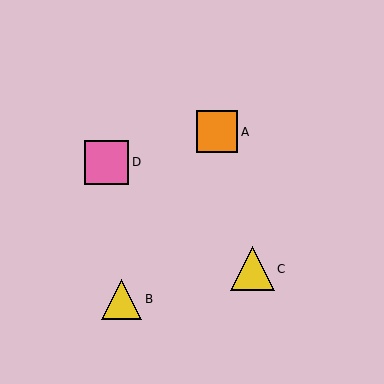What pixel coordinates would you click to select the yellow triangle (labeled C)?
Click at (252, 269) to select the yellow triangle C.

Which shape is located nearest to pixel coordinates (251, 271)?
The yellow triangle (labeled C) at (252, 269) is nearest to that location.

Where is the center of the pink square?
The center of the pink square is at (107, 162).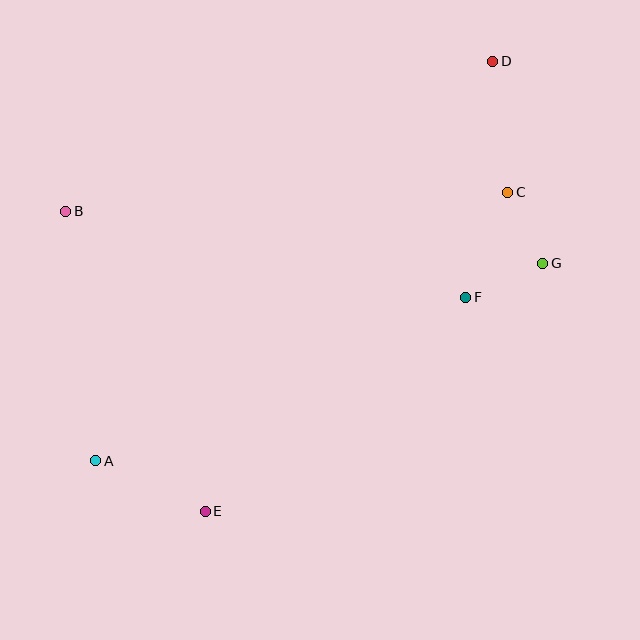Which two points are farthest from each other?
Points A and D are farthest from each other.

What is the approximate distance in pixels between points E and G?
The distance between E and G is approximately 419 pixels.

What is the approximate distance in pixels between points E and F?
The distance between E and F is approximately 337 pixels.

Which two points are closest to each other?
Points C and G are closest to each other.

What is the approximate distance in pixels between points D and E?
The distance between D and E is approximately 534 pixels.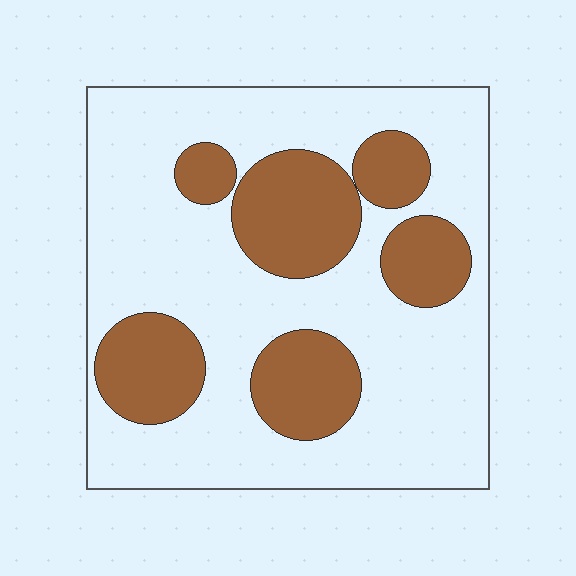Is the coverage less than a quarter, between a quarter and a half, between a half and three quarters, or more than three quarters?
Between a quarter and a half.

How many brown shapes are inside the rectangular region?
6.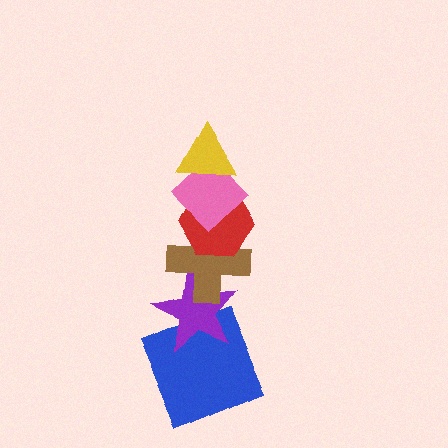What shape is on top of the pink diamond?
The yellow triangle is on top of the pink diamond.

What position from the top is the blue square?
The blue square is 6th from the top.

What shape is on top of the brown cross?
The red hexagon is on top of the brown cross.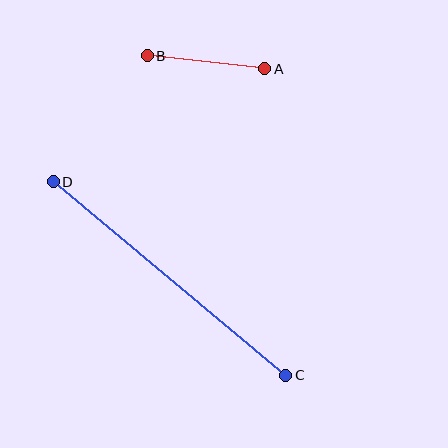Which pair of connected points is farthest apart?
Points C and D are farthest apart.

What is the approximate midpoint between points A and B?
The midpoint is at approximately (206, 62) pixels.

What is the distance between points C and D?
The distance is approximately 302 pixels.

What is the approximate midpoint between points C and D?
The midpoint is at approximately (170, 278) pixels.